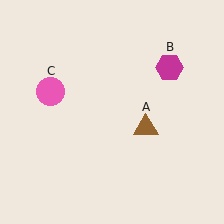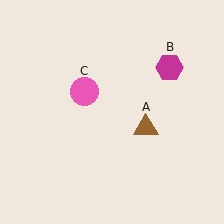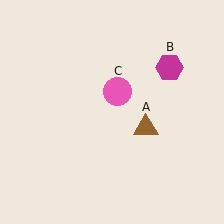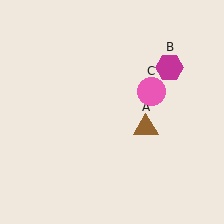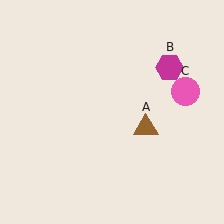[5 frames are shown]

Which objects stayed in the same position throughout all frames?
Brown triangle (object A) and magenta hexagon (object B) remained stationary.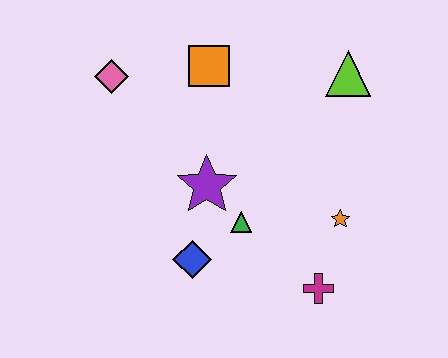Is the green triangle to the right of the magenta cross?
No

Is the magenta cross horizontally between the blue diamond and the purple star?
No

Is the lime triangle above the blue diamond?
Yes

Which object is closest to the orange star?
The magenta cross is closest to the orange star.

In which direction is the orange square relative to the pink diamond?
The orange square is to the right of the pink diamond.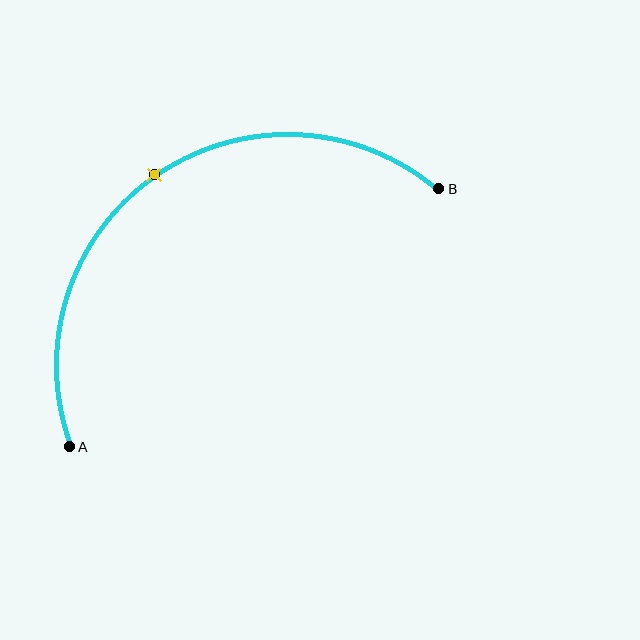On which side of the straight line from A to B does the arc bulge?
The arc bulges above and to the left of the straight line connecting A and B.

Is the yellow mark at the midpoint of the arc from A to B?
Yes. The yellow mark lies on the arc at equal arc-length from both A and B — it is the arc midpoint.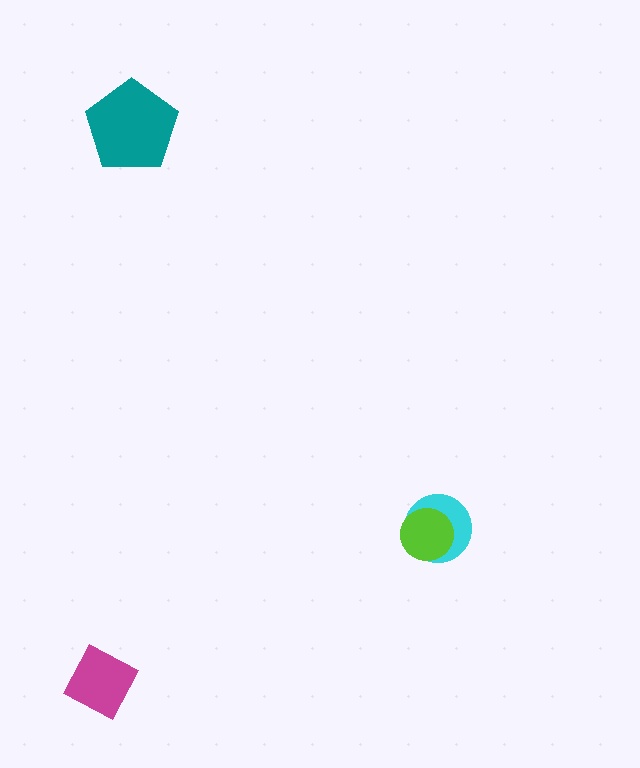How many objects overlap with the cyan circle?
1 object overlaps with the cyan circle.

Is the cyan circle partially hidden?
Yes, it is partially covered by another shape.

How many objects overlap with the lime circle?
1 object overlaps with the lime circle.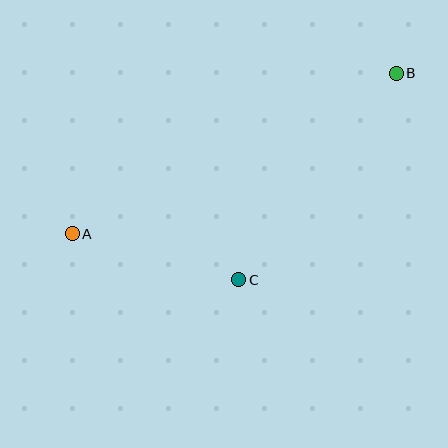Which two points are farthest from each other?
Points A and B are farthest from each other.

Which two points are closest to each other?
Points A and C are closest to each other.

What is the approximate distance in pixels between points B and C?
The distance between B and C is approximately 259 pixels.